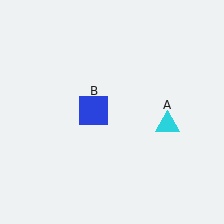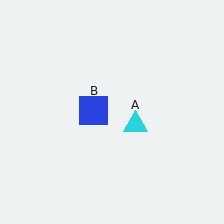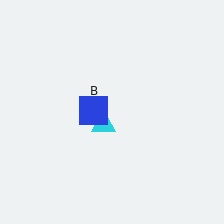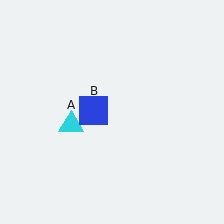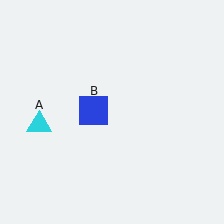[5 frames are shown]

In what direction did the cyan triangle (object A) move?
The cyan triangle (object A) moved left.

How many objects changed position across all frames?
1 object changed position: cyan triangle (object A).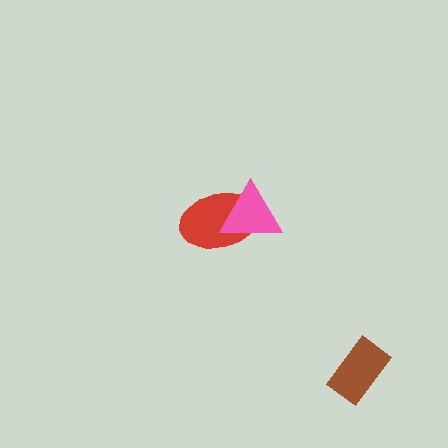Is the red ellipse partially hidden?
Yes, it is partially covered by another shape.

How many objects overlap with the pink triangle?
1 object overlaps with the pink triangle.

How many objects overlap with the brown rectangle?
0 objects overlap with the brown rectangle.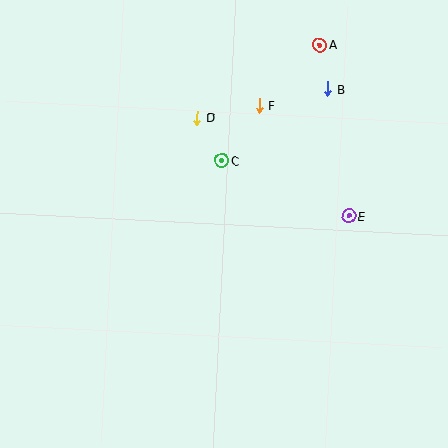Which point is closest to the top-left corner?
Point D is closest to the top-left corner.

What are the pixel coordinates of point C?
Point C is at (222, 161).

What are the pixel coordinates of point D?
Point D is at (197, 118).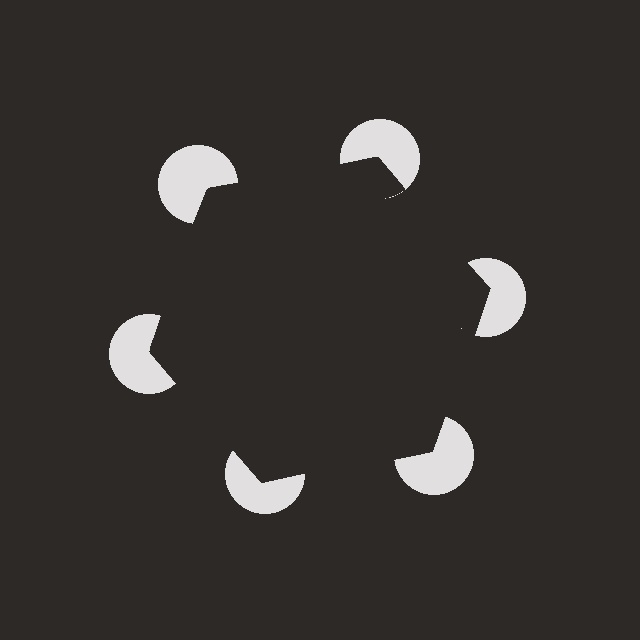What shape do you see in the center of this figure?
An illusory hexagon — its edges are inferred from the aligned wedge cuts in the pac-man discs, not physically drawn.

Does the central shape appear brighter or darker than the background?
It typically appears slightly darker than the background, even though no actual brightness change is drawn.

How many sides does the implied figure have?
6 sides.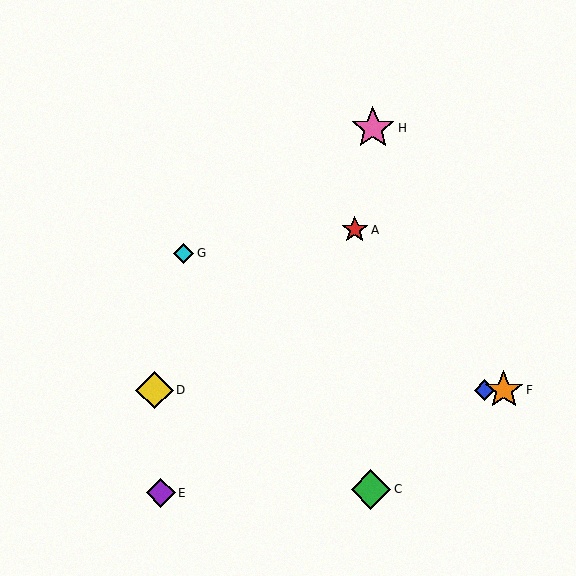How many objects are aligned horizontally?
3 objects (B, D, F) are aligned horizontally.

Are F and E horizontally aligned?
No, F is at y≈390 and E is at y≈493.